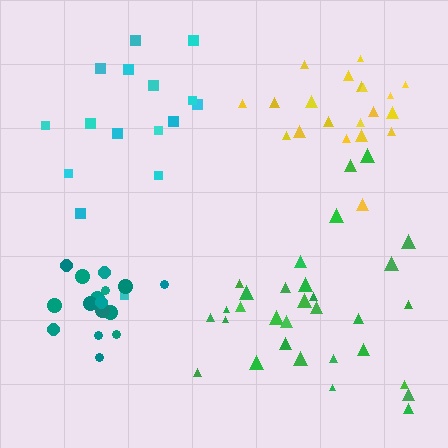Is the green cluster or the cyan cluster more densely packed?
Green.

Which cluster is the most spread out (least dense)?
Cyan.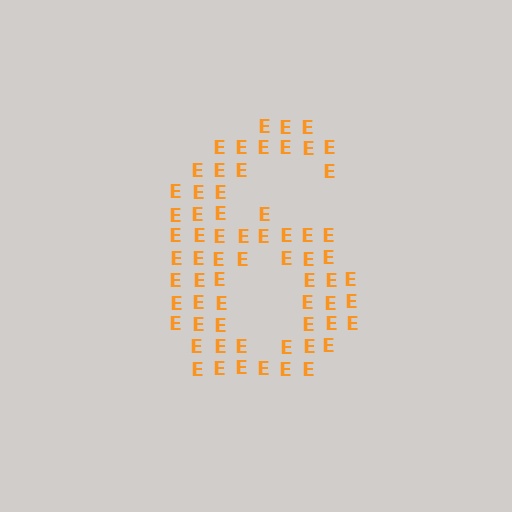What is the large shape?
The large shape is the digit 6.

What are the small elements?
The small elements are letter E's.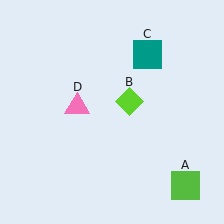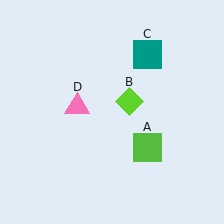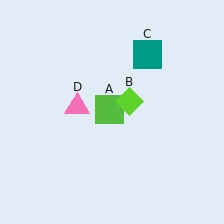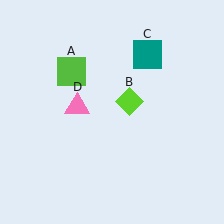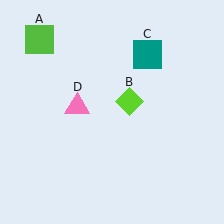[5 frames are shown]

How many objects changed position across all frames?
1 object changed position: lime square (object A).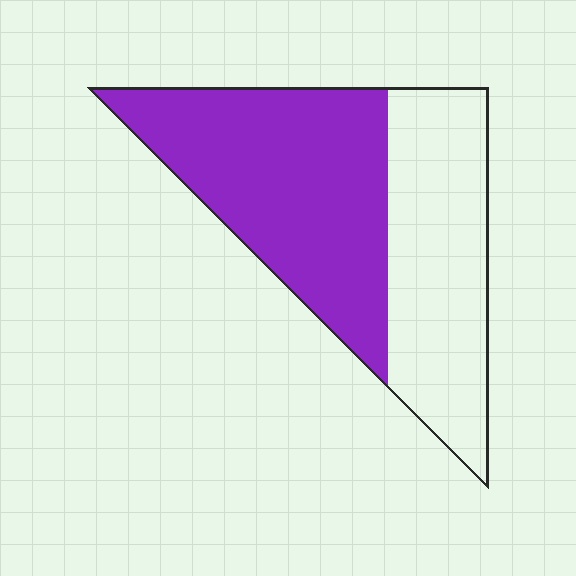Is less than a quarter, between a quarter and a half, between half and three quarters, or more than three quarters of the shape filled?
Between half and three quarters.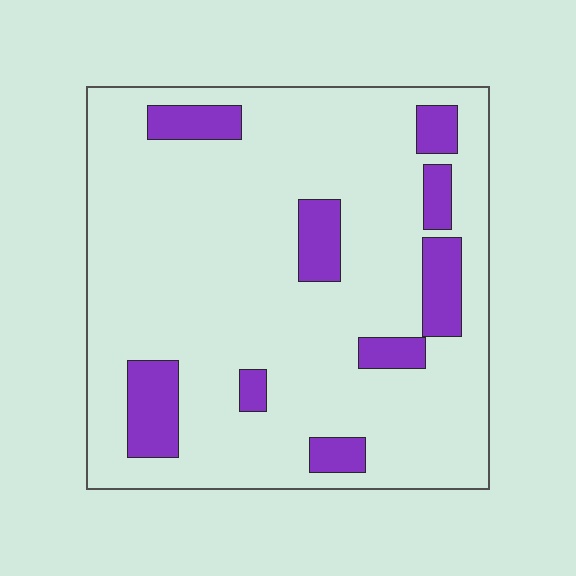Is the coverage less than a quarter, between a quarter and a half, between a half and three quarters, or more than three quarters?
Less than a quarter.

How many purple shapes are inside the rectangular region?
9.